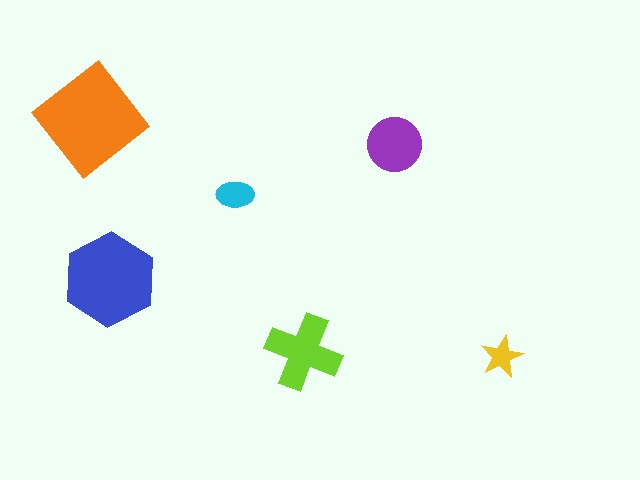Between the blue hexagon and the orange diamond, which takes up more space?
The orange diamond.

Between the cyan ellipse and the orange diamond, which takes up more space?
The orange diamond.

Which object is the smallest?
The yellow star.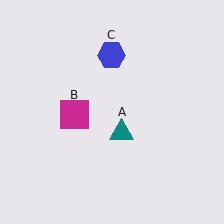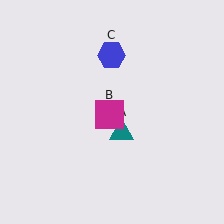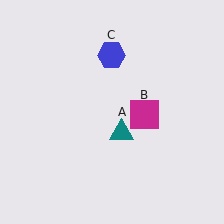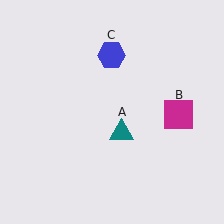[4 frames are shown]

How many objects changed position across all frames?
1 object changed position: magenta square (object B).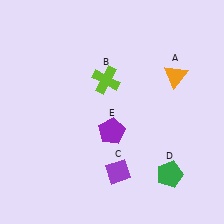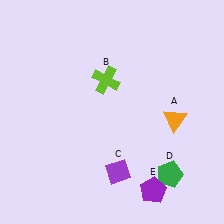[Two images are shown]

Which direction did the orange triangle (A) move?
The orange triangle (A) moved down.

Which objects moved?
The objects that moved are: the orange triangle (A), the purple pentagon (E).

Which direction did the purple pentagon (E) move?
The purple pentagon (E) moved down.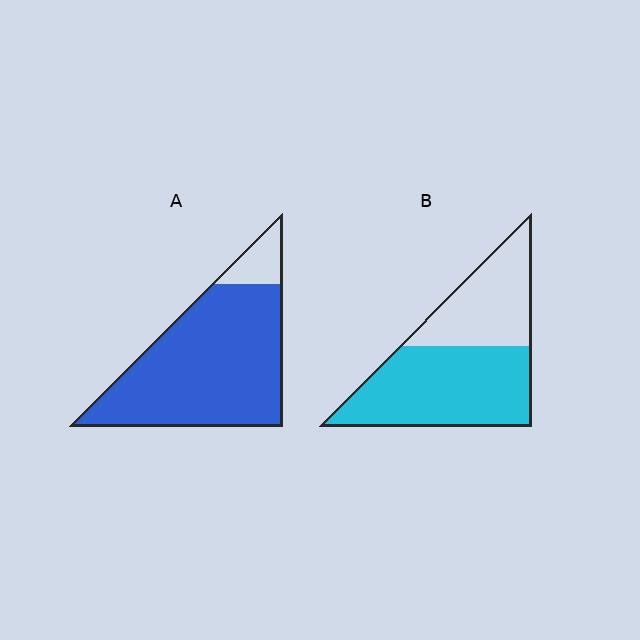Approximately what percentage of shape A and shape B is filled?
A is approximately 90% and B is approximately 60%.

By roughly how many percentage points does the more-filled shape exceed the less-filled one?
By roughly 30 percentage points (A over B).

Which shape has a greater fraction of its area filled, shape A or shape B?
Shape A.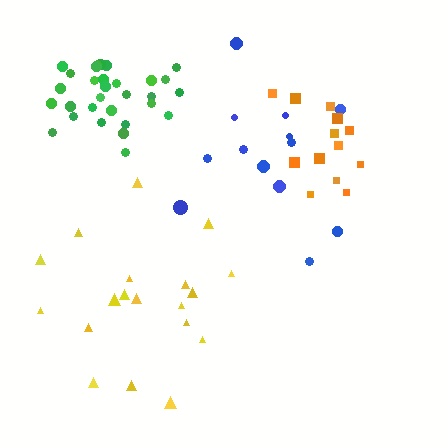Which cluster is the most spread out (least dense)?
Blue.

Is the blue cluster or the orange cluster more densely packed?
Orange.